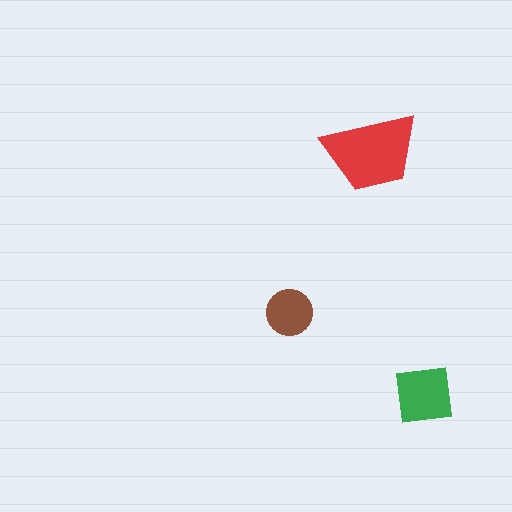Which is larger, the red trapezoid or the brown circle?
The red trapezoid.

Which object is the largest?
The red trapezoid.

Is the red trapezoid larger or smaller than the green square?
Larger.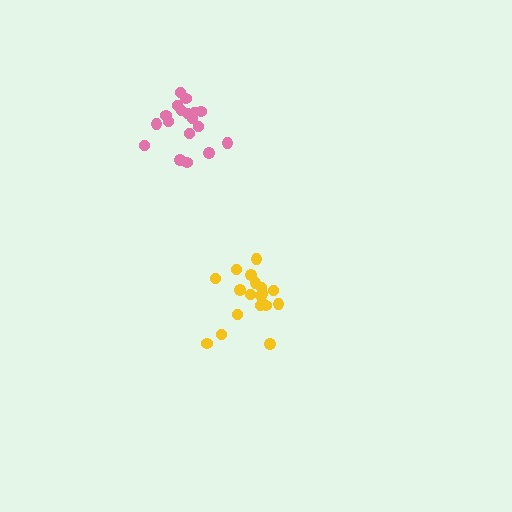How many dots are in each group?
Group 1: 18 dots, Group 2: 19 dots (37 total).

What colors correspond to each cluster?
The clusters are colored: pink, yellow.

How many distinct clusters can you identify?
There are 2 distinct clusters.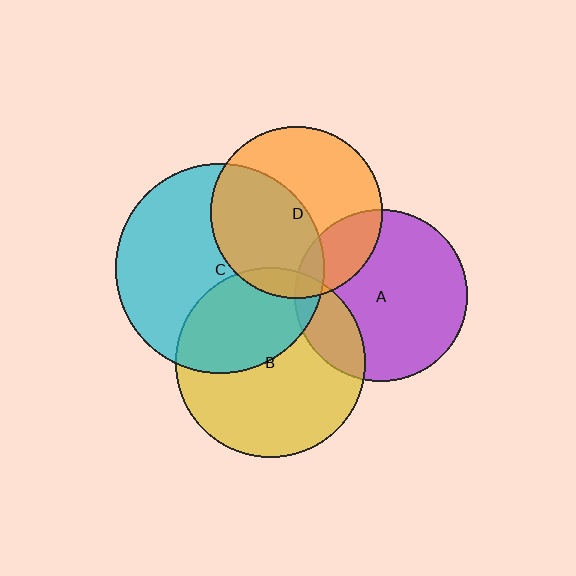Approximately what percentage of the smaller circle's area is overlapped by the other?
Approximately 20%.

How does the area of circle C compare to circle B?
Approximately 1.2 times.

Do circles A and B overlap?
Yes.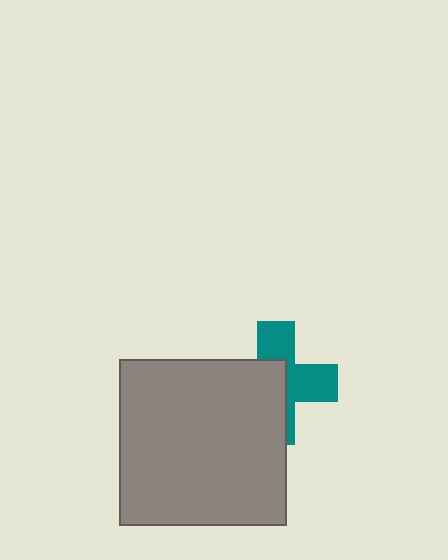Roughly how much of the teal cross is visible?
About half of it is visible (roughly 47%).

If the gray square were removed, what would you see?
You would see the complete teal cross.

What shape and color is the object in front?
The object in front is a gray square.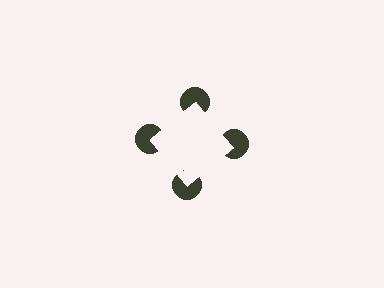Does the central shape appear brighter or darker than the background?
It typically appears slightly brighter than the background, even though no actual brightness change is drawn.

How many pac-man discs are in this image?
There are 4 — one at each vertex of the illusory square.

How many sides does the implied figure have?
4 sides.